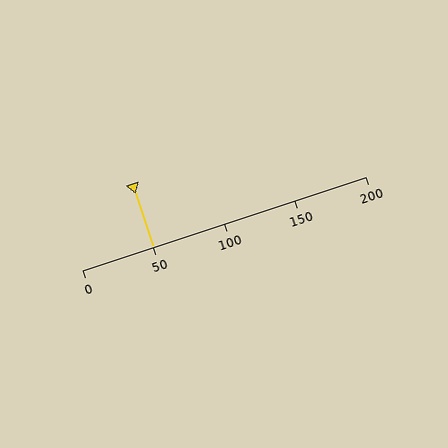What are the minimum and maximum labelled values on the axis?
The axis runs from 0 to 200.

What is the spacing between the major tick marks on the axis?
The major ticks are spaced 50 apart.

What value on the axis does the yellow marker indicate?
The marker indicates approximately 50.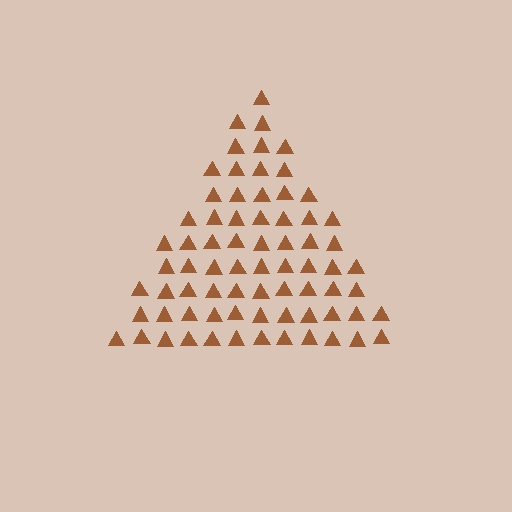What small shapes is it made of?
It is made of small triangles.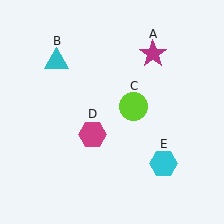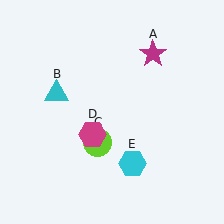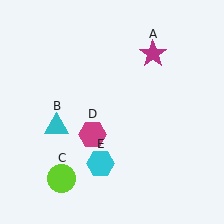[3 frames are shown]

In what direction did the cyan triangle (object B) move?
The cyan triangle (object B) moved down.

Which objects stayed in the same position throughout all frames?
Magenta star (object A) and magenta hexagon (object D) remained stationary.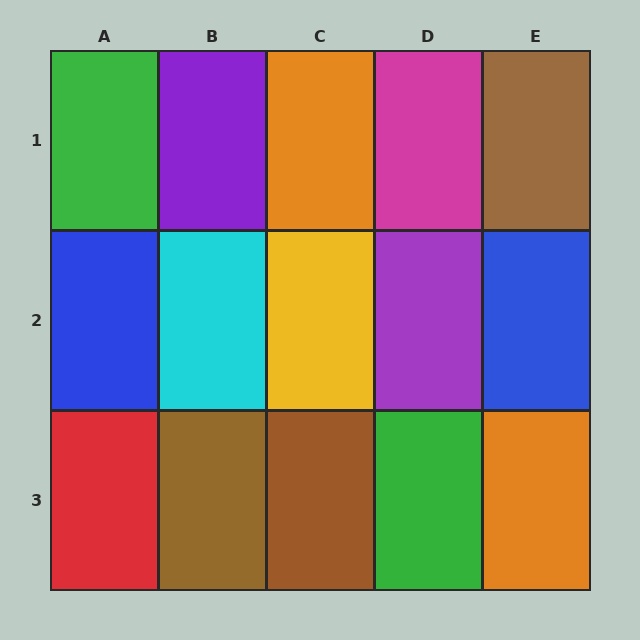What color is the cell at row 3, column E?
Orange.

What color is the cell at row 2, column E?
Blue.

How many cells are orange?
2 cells are orange.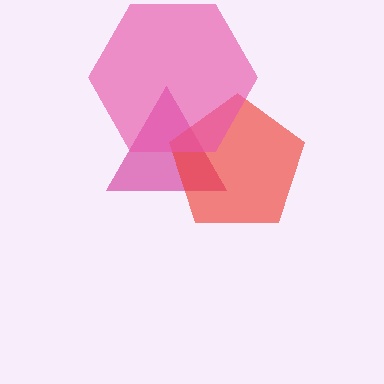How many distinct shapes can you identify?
There are 3 distinct shapes: a magenta triangle, a red pentagon, a pink hexagon.